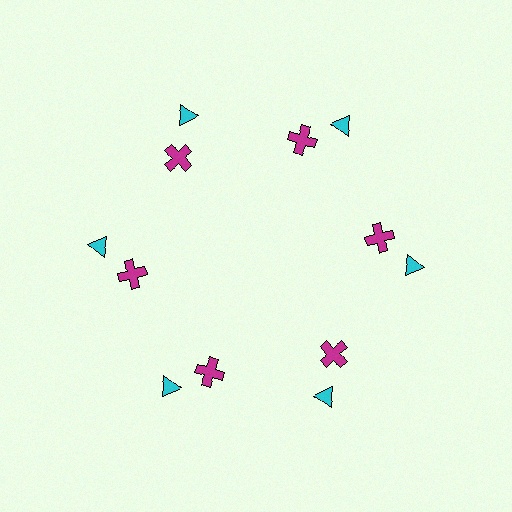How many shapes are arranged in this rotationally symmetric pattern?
There are 12 shapes, arranged in 6 groups of 2.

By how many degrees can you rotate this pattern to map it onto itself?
The pattern maps onto itself every 60 degrees of rotation.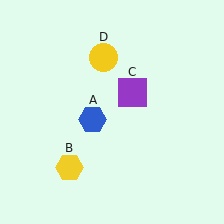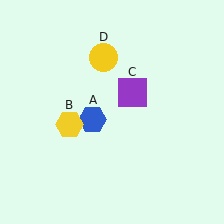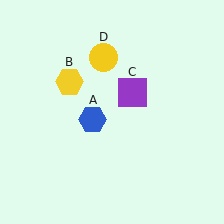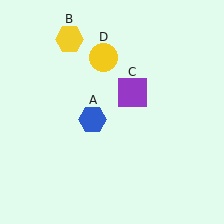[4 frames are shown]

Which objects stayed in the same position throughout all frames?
Blue hexagon (object A) and purple square (object C) and yellow circle (object D) remained stationary.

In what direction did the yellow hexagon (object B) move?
The yellow hexagon (object B) moved up.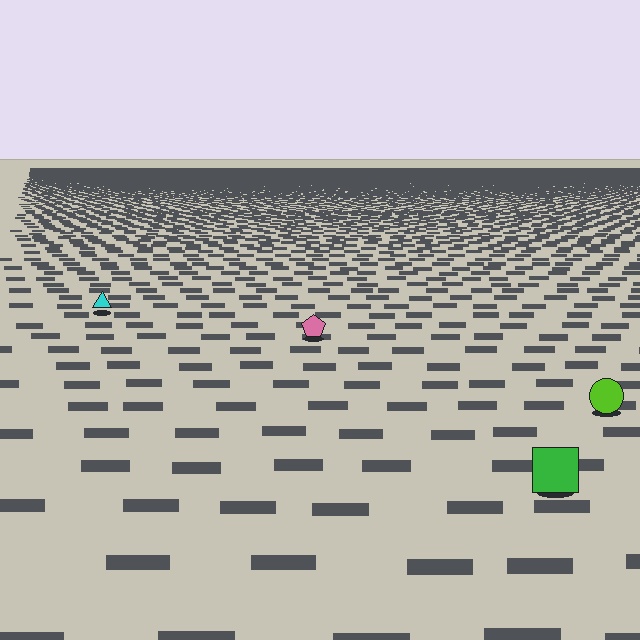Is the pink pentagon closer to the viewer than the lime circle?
No. The lime circle is closer — you can tell from the texture gradient: the ground texture is coarser near it.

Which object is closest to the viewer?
The green square is closest. The texture marks near it are larger and more spread out.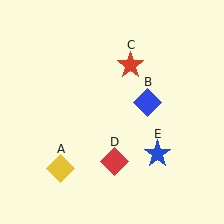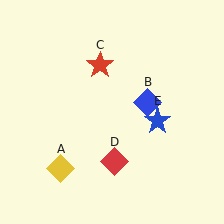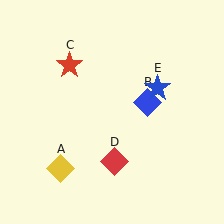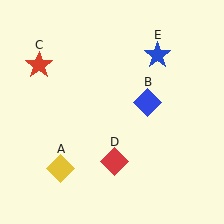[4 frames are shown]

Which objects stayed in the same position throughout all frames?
Yellow diamond (object A) and blue diamond (object B) and red diamond (object D) remained stationary.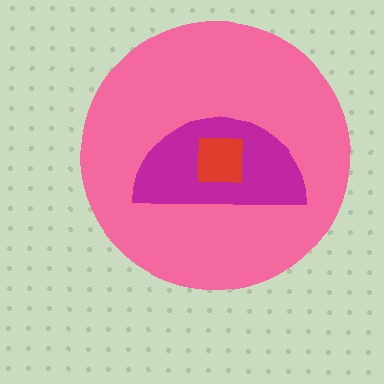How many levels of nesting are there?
3.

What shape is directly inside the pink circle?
The magenta semicircle.